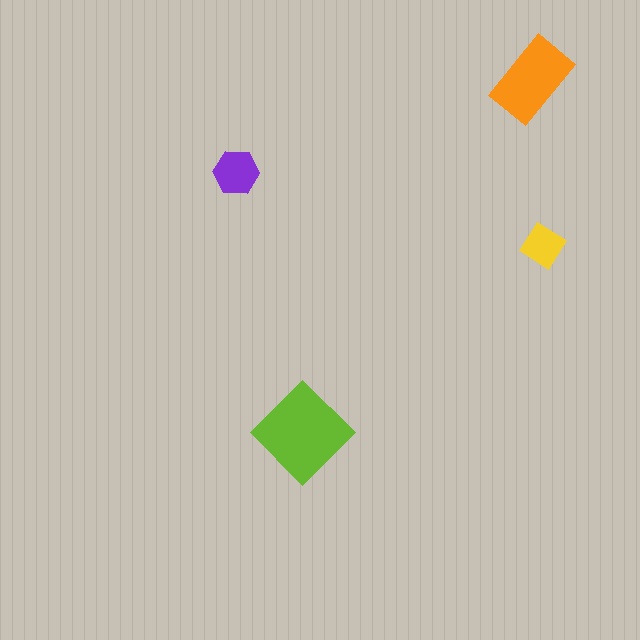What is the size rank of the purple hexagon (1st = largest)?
3rd.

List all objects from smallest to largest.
The yellow diamond, the purple hexagon, the orange rectangle, the lime diamond.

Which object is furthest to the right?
The yellow diamond is rightmost.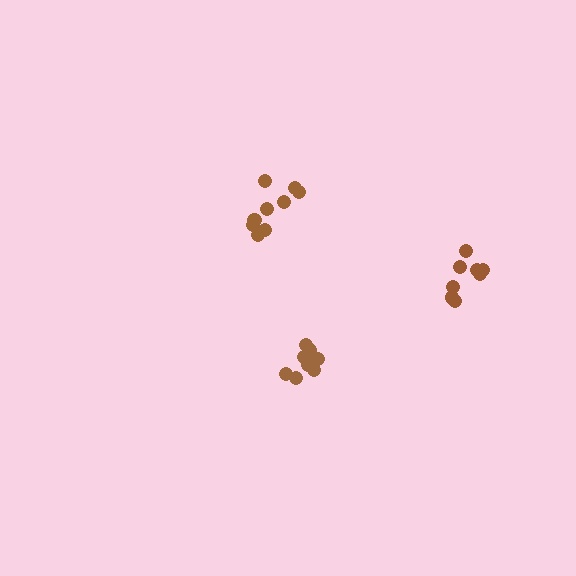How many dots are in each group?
Group 1: 9 dots, Group 2: 8 dots, Group 3: 8 dots (25 total).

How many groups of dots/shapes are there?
There are 3 groups.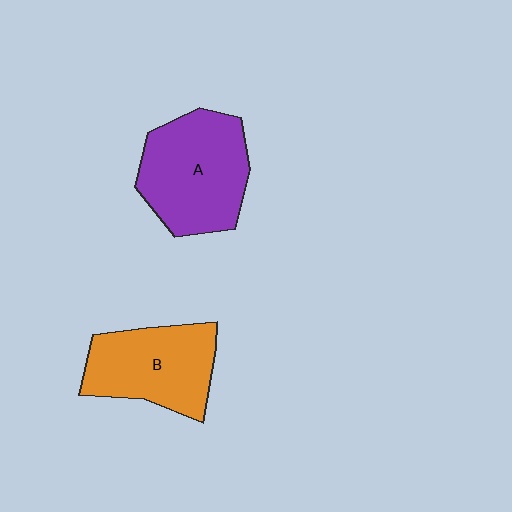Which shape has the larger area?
Shape A (purple).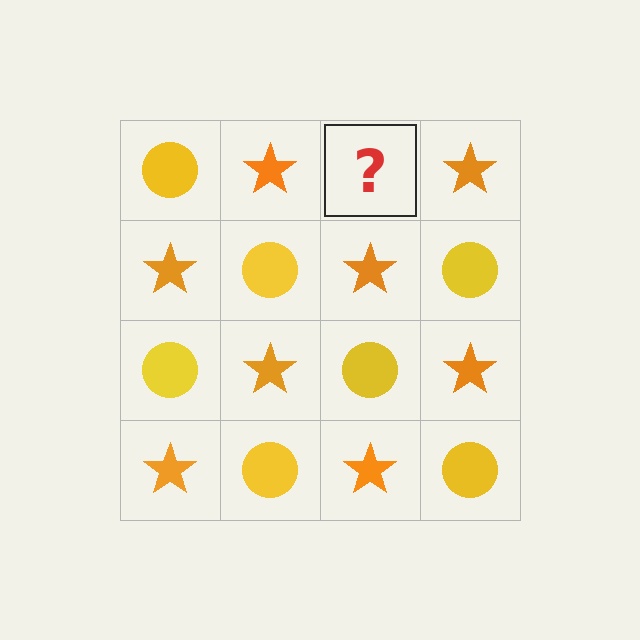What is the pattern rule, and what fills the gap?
The rule is that it alternates yellow circle and orange star in a checkerboard pattern. The gap should be filled with a yellow circle.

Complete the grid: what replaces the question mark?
The question mark should be replaced with a yellow circle.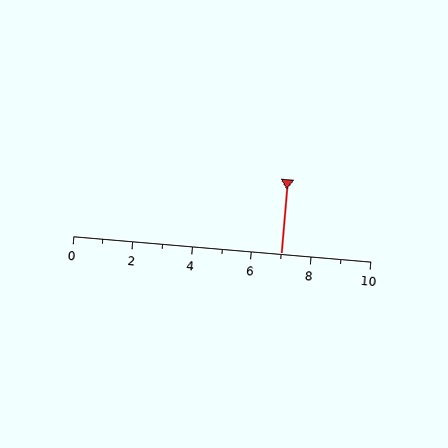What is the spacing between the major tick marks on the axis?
The major ticks are spaced 2 apart.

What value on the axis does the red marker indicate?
The marker indicates approximately 7.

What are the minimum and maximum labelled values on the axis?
The axis runs from 0 to 10.